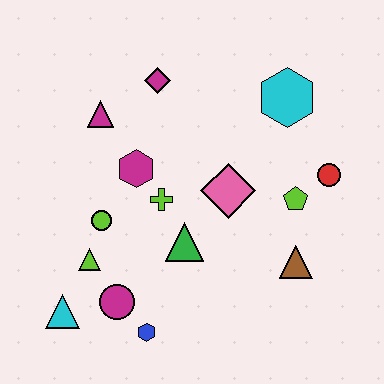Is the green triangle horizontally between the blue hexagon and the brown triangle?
Yes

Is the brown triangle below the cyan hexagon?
Yes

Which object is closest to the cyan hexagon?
The red circle is closest to the cyan hexagon.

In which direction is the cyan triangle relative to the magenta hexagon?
The cyan triangle is below the magenta hexagon.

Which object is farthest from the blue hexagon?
The cyan hexagon is farthest from the blue hexagon.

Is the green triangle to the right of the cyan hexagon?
No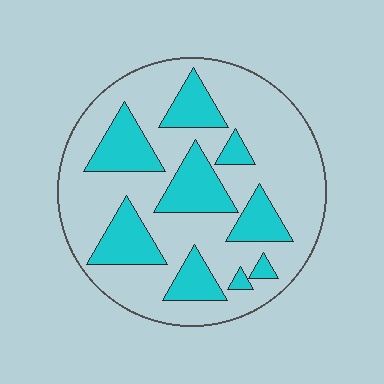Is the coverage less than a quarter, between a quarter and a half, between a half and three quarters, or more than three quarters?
Between a quarter and a half.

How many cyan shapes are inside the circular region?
9.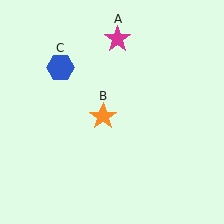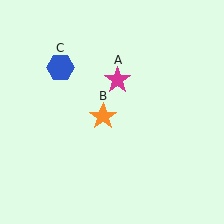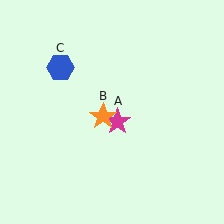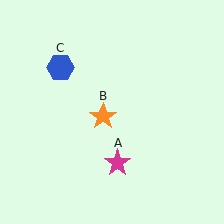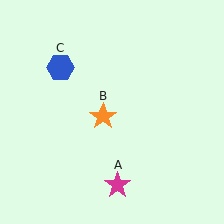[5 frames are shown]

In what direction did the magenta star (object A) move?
The magenta star (object A) moved down.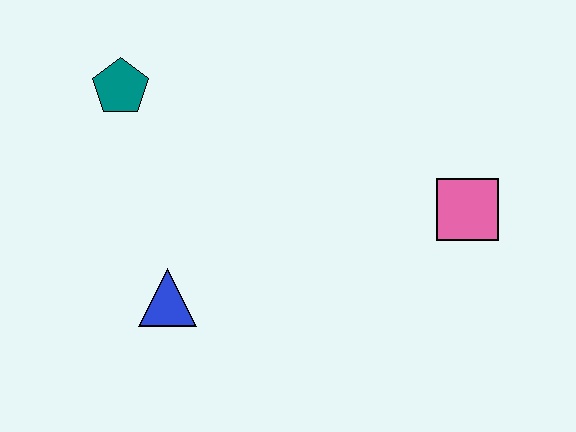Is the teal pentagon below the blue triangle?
No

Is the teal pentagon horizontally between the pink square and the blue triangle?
No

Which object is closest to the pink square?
The blue triangle is closest to the pink square.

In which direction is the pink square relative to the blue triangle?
The pink square is to the right of the blue triangle.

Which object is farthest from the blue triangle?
The pink square is farthest from the blue triangle.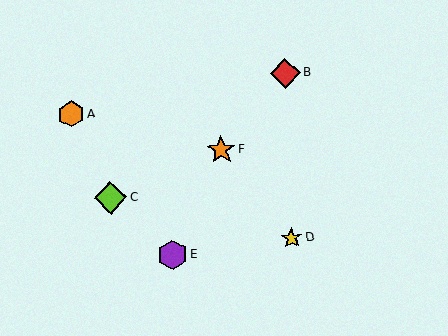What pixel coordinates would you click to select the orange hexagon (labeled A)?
Click at (71, 114) to select the orange hexagon A.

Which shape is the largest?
The lime diamond (labeled C) is the largest.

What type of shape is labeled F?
Shape F is an orange star.